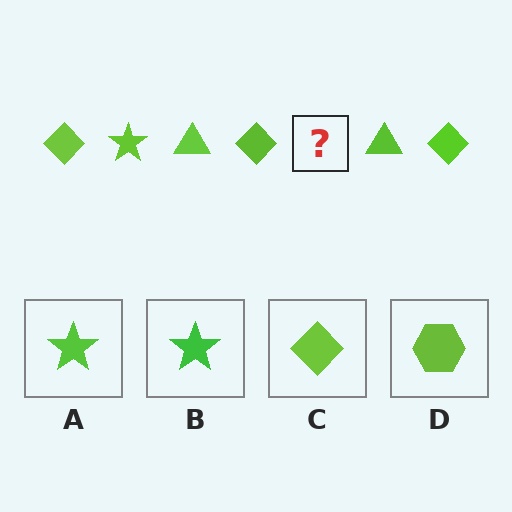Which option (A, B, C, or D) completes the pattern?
A.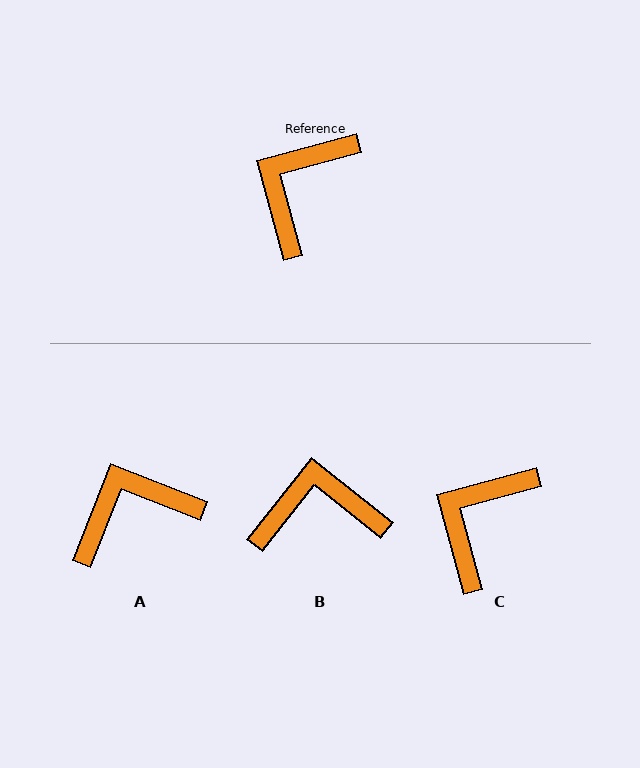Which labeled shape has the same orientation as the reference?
C.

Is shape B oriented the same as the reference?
No, it is off by about 54 degrees.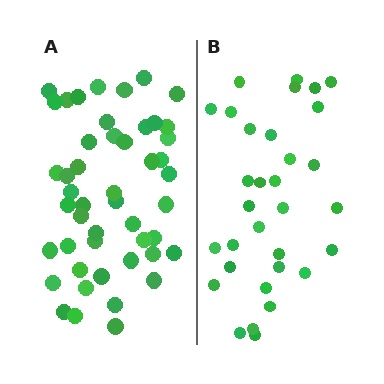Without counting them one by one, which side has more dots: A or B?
Region A (the left region) has more dots.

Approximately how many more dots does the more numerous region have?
Region A has approximately 15 more dots than region B.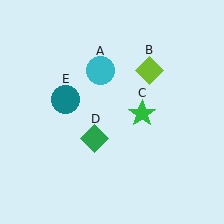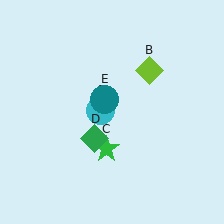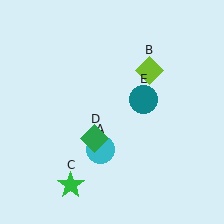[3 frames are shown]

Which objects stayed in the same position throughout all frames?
Lime diamond (object B) and green diamond (object D) remained stationary.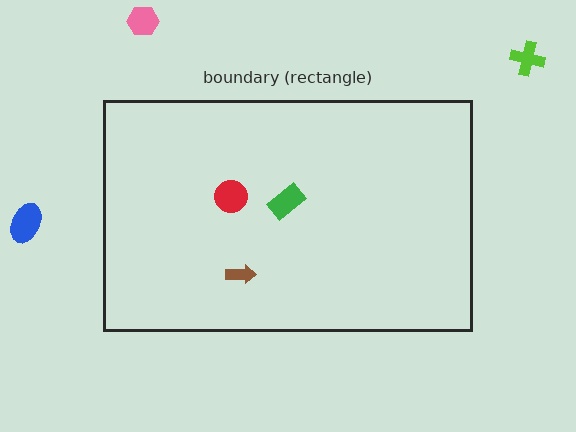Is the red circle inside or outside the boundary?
Inside.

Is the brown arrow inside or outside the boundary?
Inside.